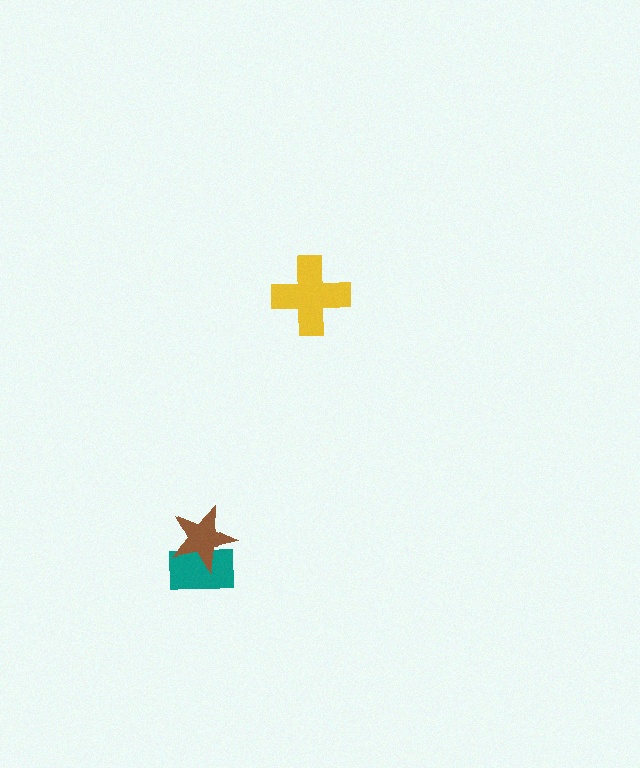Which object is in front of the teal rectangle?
The brown star is in front of the teal rectangle.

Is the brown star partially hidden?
No, no other shape covers it.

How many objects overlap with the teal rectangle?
1 object overlaps with the teal rectangle.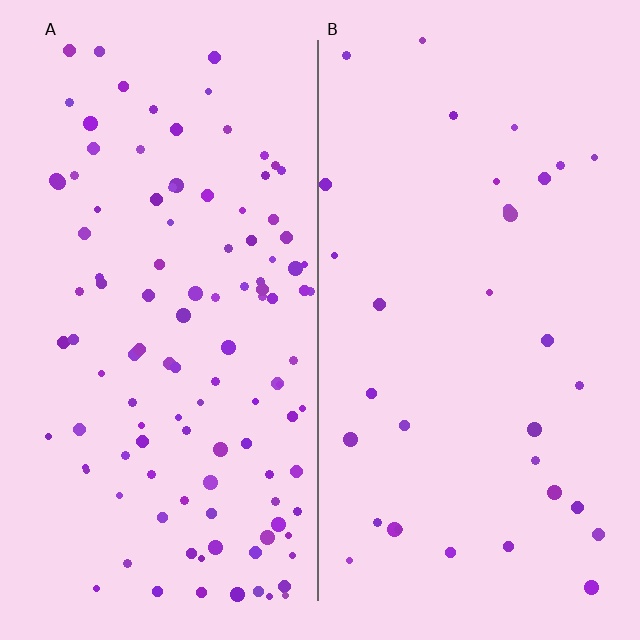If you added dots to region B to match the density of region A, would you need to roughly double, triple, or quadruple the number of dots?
Approximately triple.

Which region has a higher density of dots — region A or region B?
A (the left).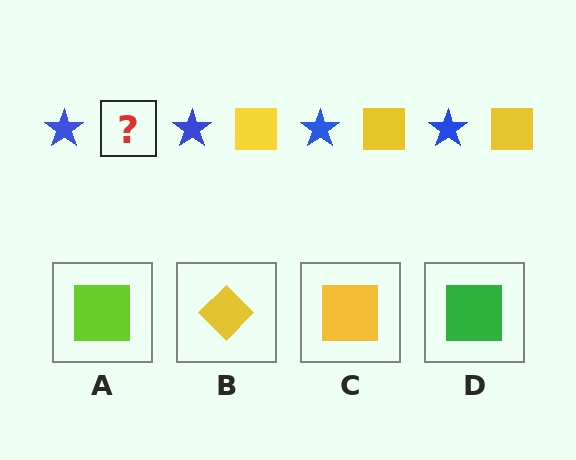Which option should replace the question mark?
Option C.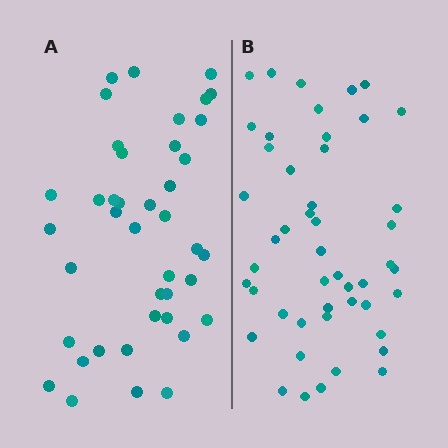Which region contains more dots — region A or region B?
Region B (the right region) has more dots.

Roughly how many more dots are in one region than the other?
Region B has roughly 8 or so more dots than region A.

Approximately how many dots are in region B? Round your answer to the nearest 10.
About 50 dots. (The exact count is 48, which rounds to 50.)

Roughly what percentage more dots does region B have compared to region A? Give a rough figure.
About 15% more.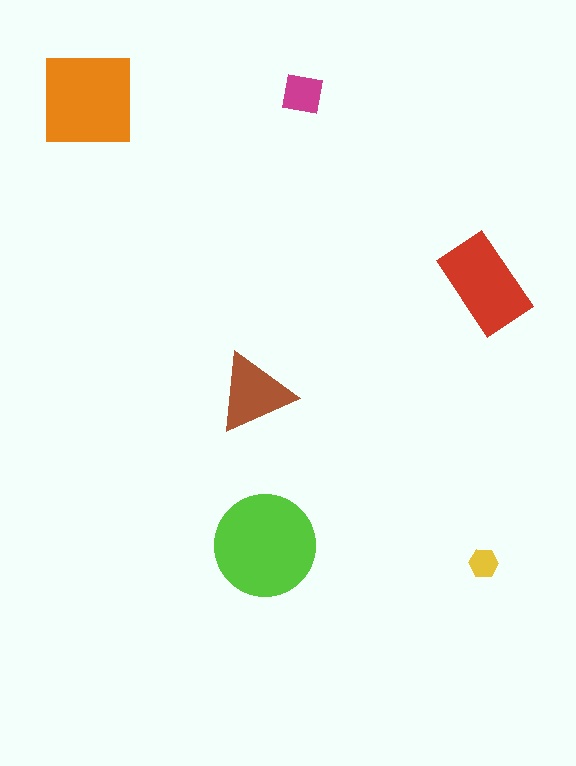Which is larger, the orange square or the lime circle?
The lime circle.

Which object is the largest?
The lime circle.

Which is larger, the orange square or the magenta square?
The orange square.